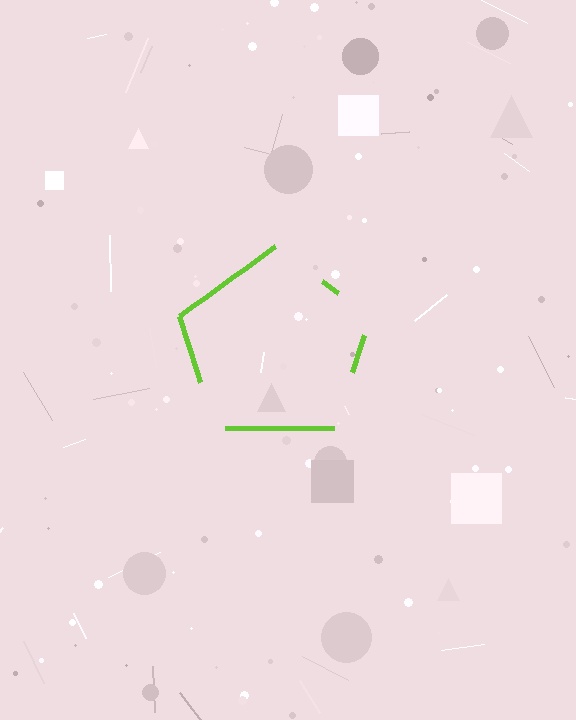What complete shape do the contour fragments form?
The contour fragments form a pentagon.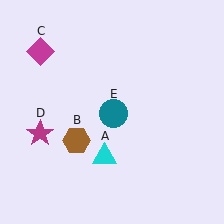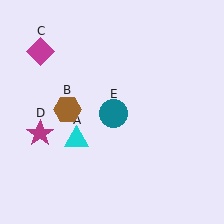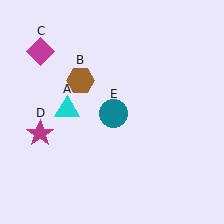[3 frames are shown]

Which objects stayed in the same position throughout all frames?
Magenta diamond (object C) and magenta star (object D) and teal circle (object E) remained stationary.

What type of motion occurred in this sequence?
The cyan triangle (object A), brown hexagon (object B) rotated clockwise around the center of the scene.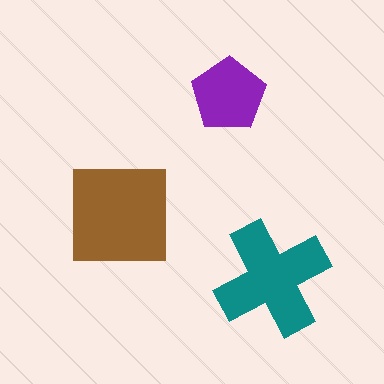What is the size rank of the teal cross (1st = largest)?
2nd.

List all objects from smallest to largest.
The purple pentagon, the teal cross, the brown square.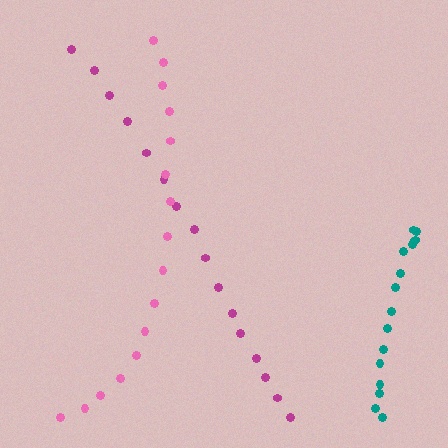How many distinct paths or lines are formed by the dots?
There are 3 distinct paths.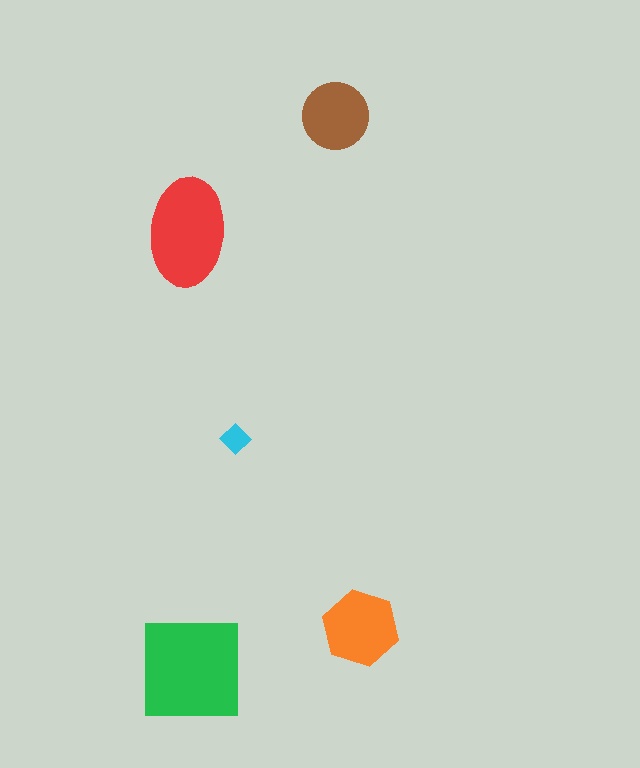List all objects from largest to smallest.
The green square, the red ellipse, the orange hexagon, the brown circle, the cyan diamond.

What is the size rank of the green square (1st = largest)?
1st.